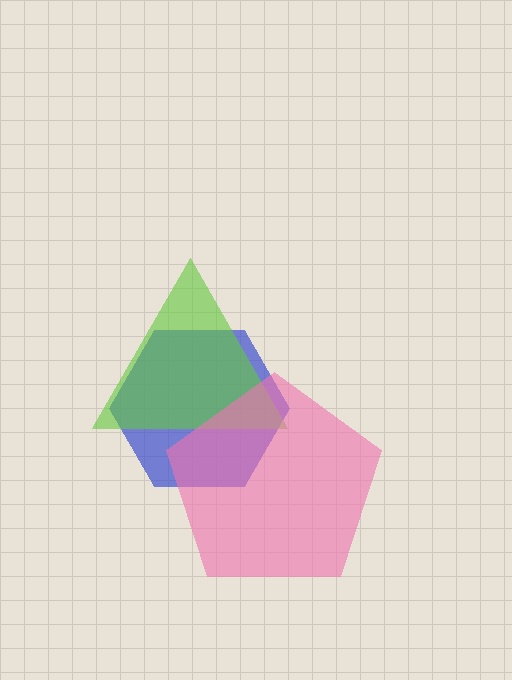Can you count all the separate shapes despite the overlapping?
Yes, there are 3 separate shapes.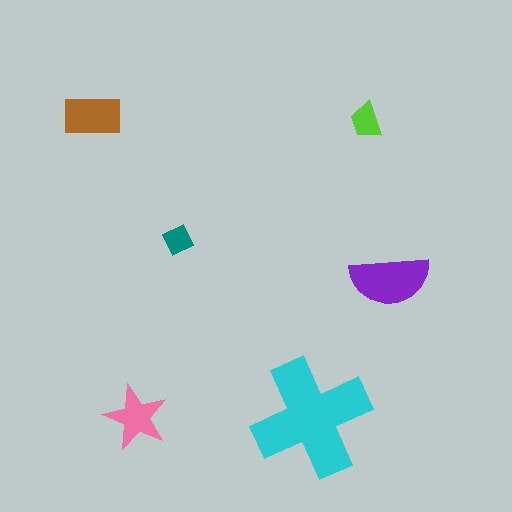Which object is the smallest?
The teal diamond.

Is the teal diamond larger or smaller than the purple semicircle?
Smaller.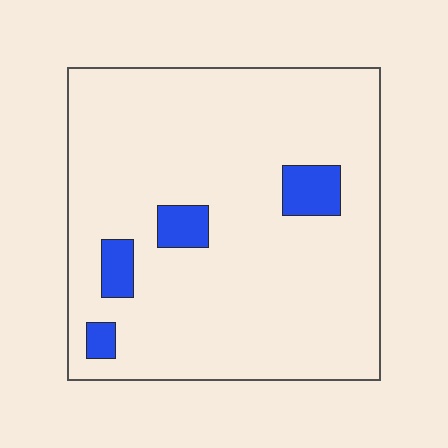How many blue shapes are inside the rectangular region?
4.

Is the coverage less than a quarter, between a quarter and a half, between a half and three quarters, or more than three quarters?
Less than a quarter.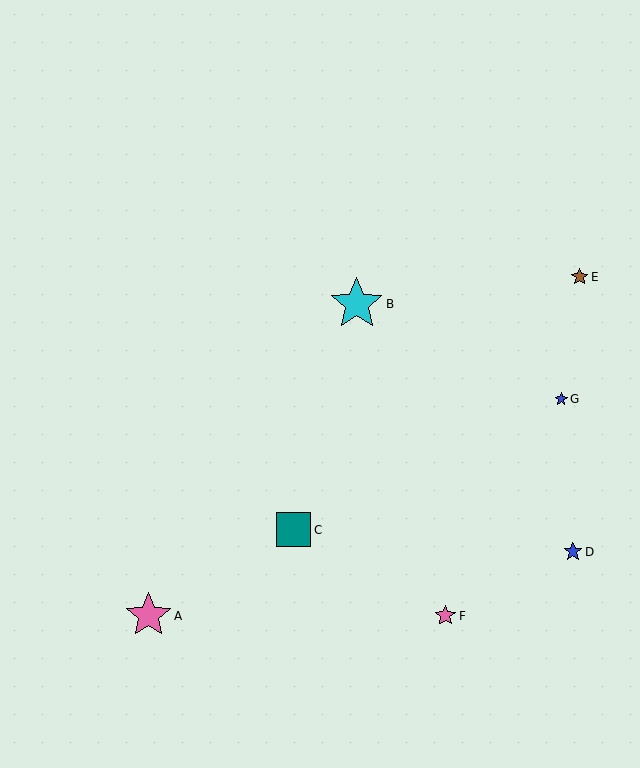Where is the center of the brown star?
The center of the brown star is at (580, 277).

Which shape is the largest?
The cyan star (labeled B) is the largest.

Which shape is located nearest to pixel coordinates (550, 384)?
The blue star (labeled G) at (561, 399) is nearest to that location.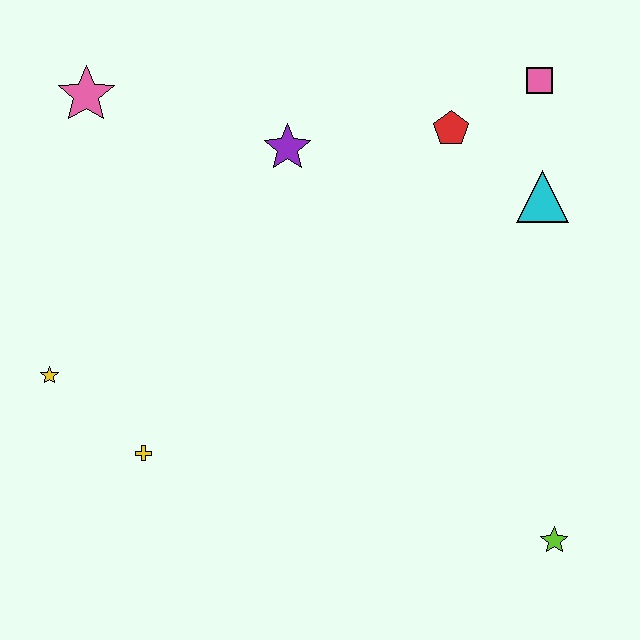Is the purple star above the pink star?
No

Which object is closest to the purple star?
The red pentagon is closest to the purple star.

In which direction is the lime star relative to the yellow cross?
The lime star is to the right of the yellow cross.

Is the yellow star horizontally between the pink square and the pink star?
No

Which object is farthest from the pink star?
The lime star is farthest from the pink star.